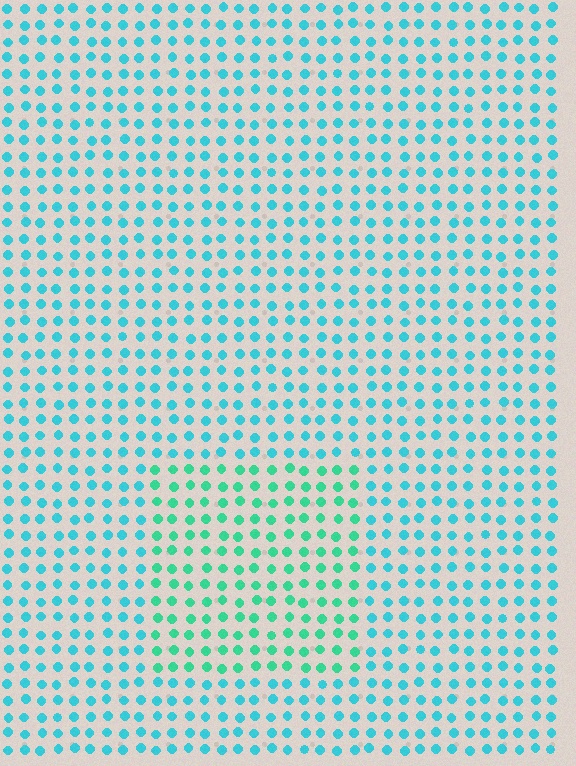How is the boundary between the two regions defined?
The boundary is defined purely by a slight shift in hue (about 30 degrees). Spacing, size, and orientation are identical on both sides.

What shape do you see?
I see a rectangle.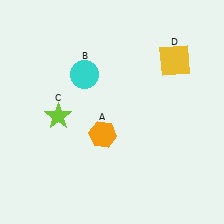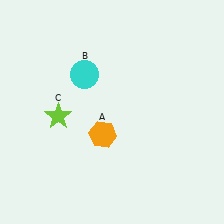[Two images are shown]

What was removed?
The yellow square (D) was removed in Image 2.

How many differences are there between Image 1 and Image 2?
There is 1 difference between the two images.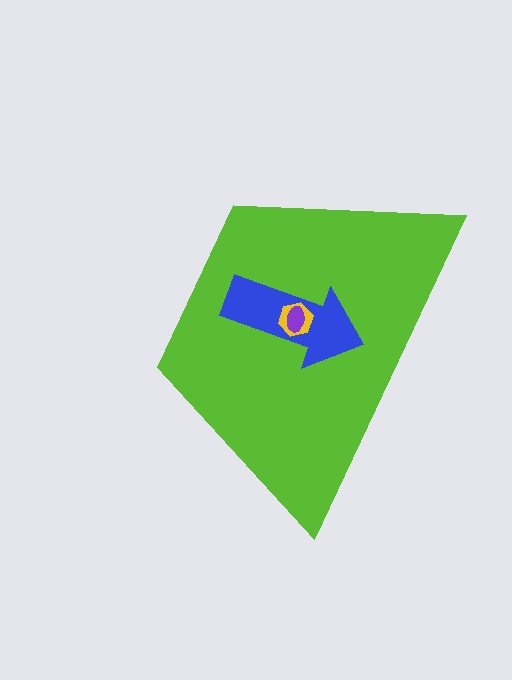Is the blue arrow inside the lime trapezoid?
Yes.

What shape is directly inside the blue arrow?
The yellow hexagon.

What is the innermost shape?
The purple ellipse.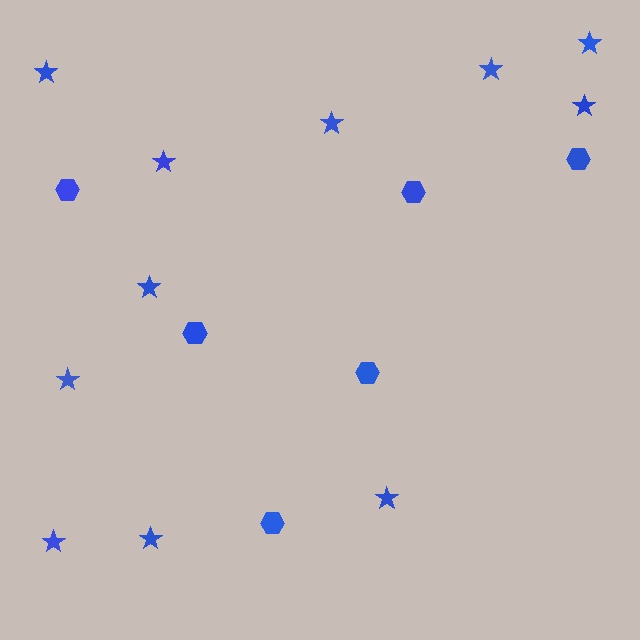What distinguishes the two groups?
There are 2 groups: one group of stars (11) and one group of hexagons (6).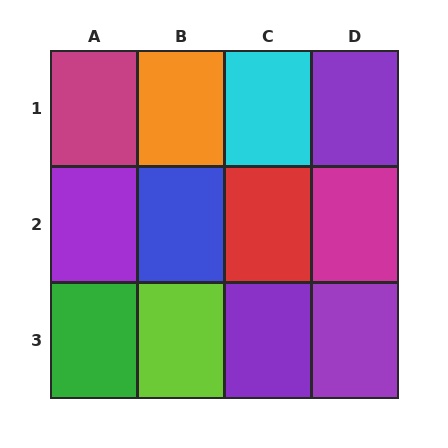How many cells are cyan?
1 cell is cyan.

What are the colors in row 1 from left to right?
Magenta, orange, cyan, purple.